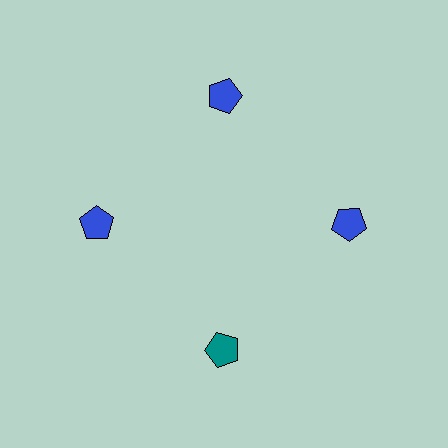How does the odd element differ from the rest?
It has a different color: teal instead of blue.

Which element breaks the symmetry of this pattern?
The teal pentagon at roughly the 6 o'clock position breaks the symmetry. All other shapes are blue pentagons.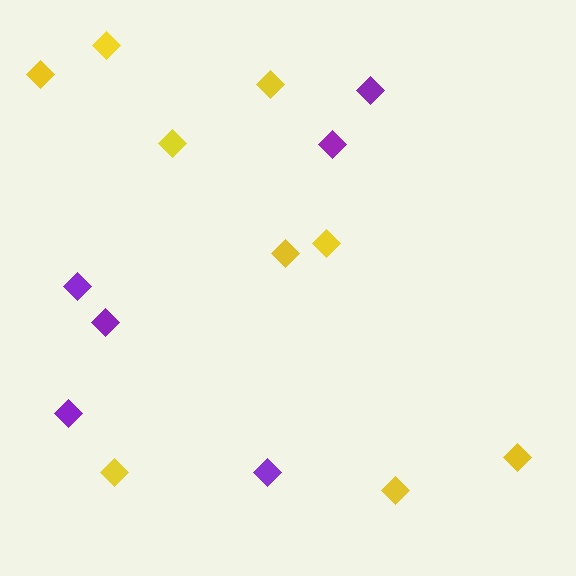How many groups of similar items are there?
There are 2 groups: one group of yellow diamonds (9) and one group of purple diamonds (6).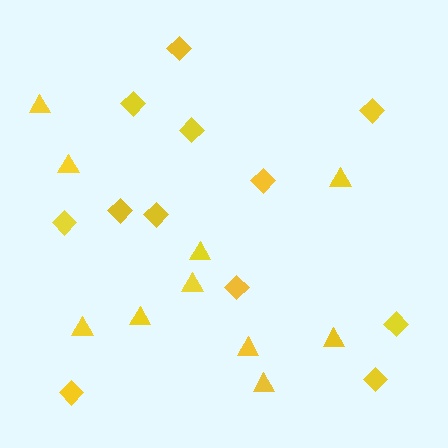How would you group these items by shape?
There are 2 groups: one group of triangles (10) and one group of diamonds (12).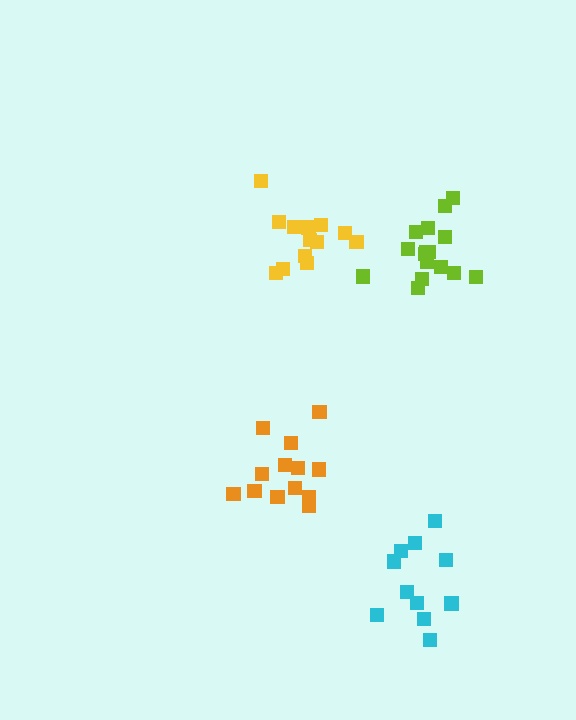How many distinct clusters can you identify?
There are 4 distinct clusters.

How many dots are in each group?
Group 1: 16 dots, Group 2: 13 dots, Group 3: 11 dots, Group 4: 13 dots (53 total).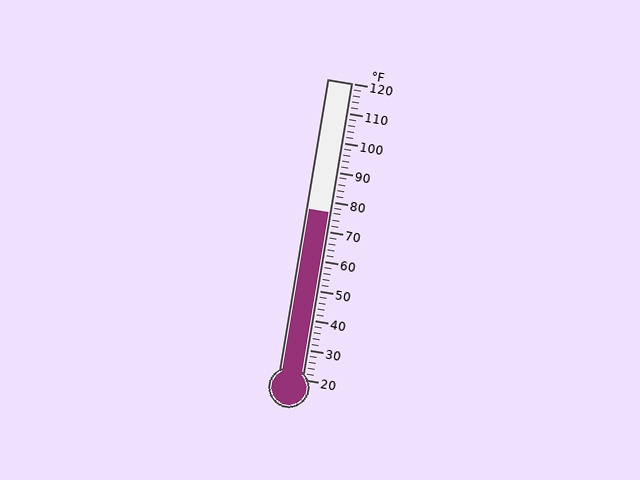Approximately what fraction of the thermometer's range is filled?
The thermometer is filled to approximately 55% of its range.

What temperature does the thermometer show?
The thermometer shows approximately 76°F.